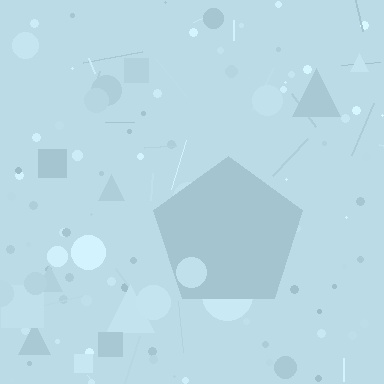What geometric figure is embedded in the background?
A pentagon is embedded in the background.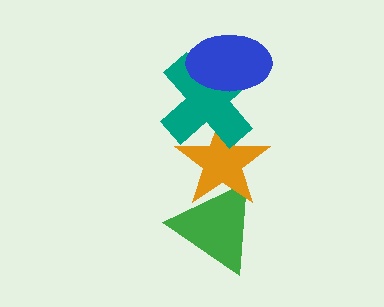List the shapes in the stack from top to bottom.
From top to bottom: the blue ellipse, the teal cross, the orange star, the green triangle.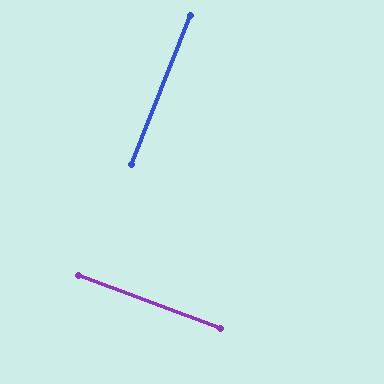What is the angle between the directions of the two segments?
Approximately 89 degrees.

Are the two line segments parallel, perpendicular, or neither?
Perpendicular — they meet at approximately 89°.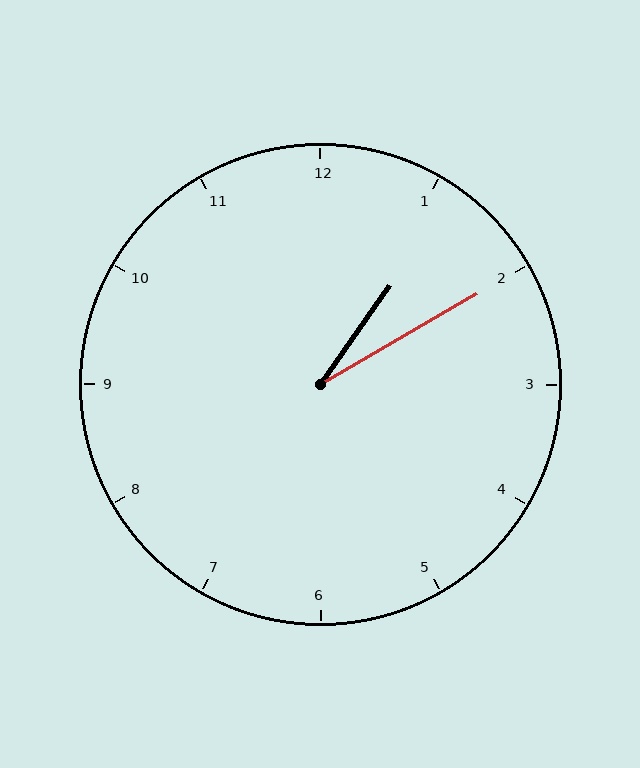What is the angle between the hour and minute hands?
Approximately 25 degrees.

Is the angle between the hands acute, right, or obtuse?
It is acute.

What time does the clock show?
1:10.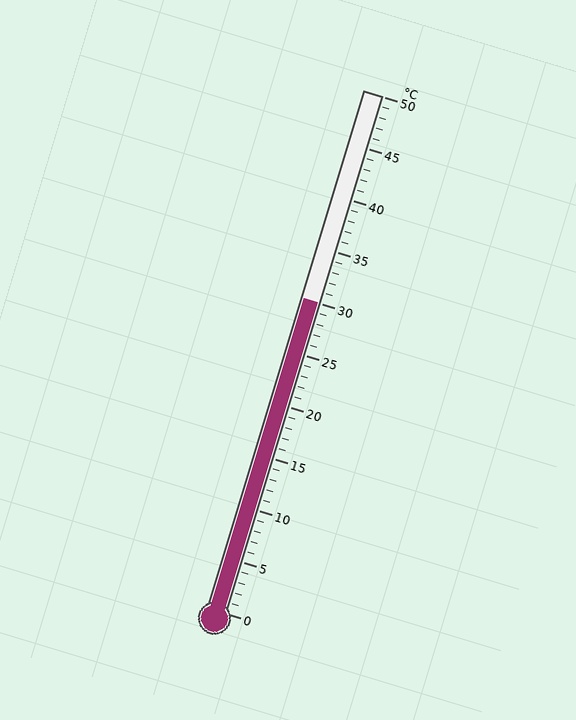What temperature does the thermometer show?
The thermometer shows approximately 30°C.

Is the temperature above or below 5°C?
The temperature is above 5°C.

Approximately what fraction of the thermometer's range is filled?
The thermometer is filled to approximately 60% of its range.